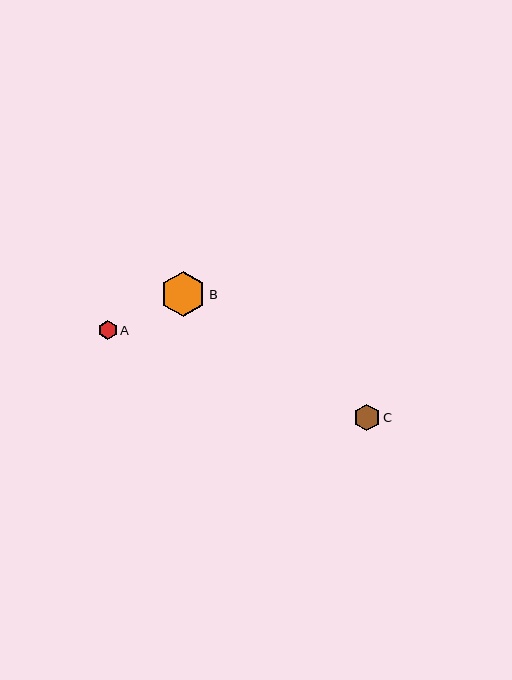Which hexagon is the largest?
Hexagon B is the largest with a size of approximately 45 pixels.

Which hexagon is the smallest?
Hexagon A is the smallest with a size of approximately 19 pixels.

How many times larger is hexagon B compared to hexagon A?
Hexagon B is approximately 2.4 times the size of hexagon A.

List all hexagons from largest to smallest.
From largest to smallest: B, C, A.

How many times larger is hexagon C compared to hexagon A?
Hexagon C is approximately 1.4 times the size of hexagon A.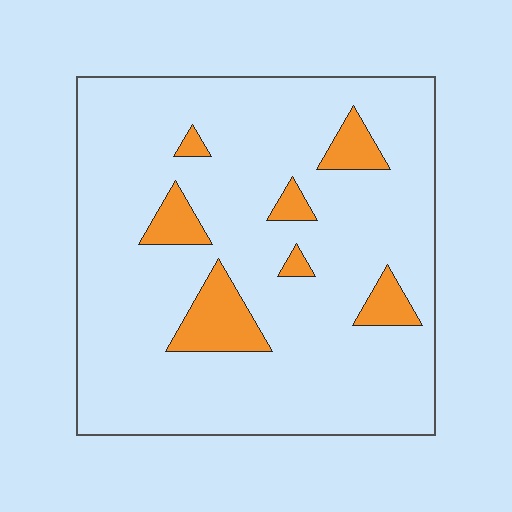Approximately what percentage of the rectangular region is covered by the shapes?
Approximately 10%.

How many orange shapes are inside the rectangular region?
7.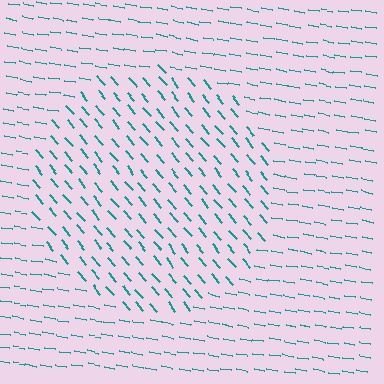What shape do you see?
I see a circle.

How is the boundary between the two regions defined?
The boundary is defined purely by a change in line orientation (approximately 40 degrees difference). All lines are the same color and thickness.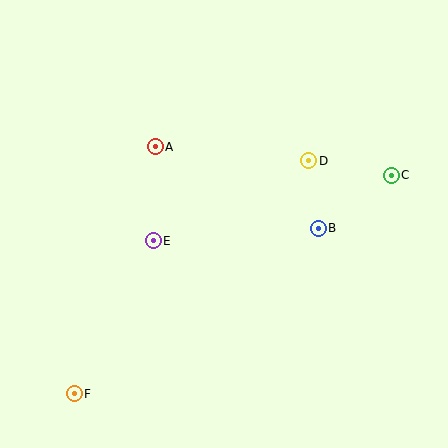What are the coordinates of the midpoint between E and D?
The midpoint between E and D is at (231, 201).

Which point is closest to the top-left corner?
Point A is closest to the top-left corner.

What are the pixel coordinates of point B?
Point B is at (318, 228).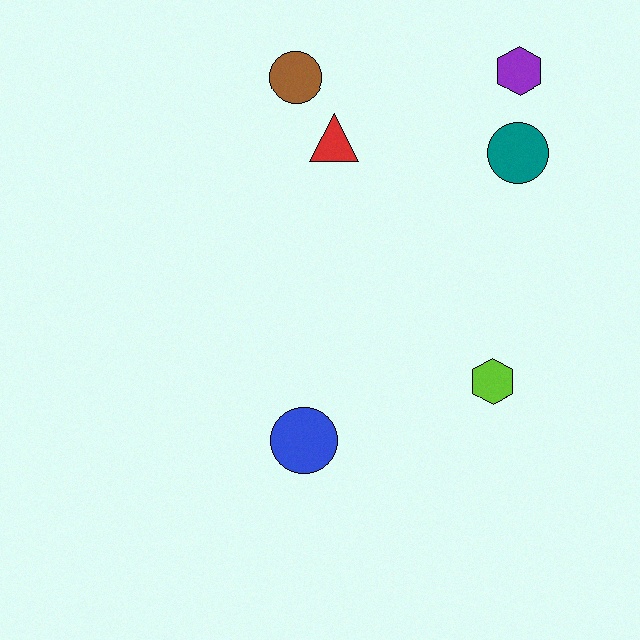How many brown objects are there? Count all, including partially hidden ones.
There is 1 brown object.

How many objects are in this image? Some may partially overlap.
There are 6 objects.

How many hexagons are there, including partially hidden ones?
There are 2 hexagons.